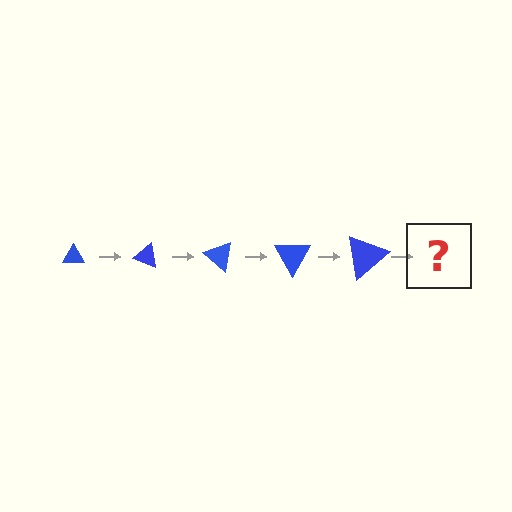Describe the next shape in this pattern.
It should be a triangle, larger than the previous one and rotated 100 degrees from the start.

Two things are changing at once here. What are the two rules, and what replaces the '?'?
The two rules are that the triangle grows larger each step and it rotates 20 degrees each step. The '?' should be a triangle, larger than the previous one and rotated 100 degrees from the start.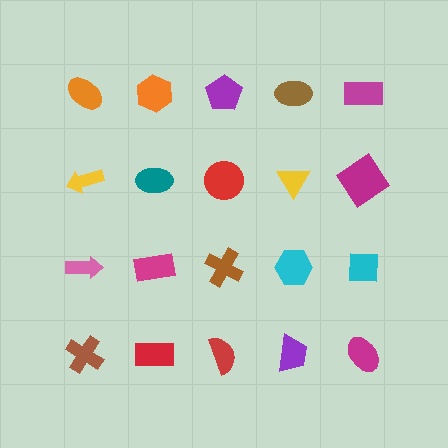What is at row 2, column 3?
A red circle.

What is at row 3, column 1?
A pink arrow.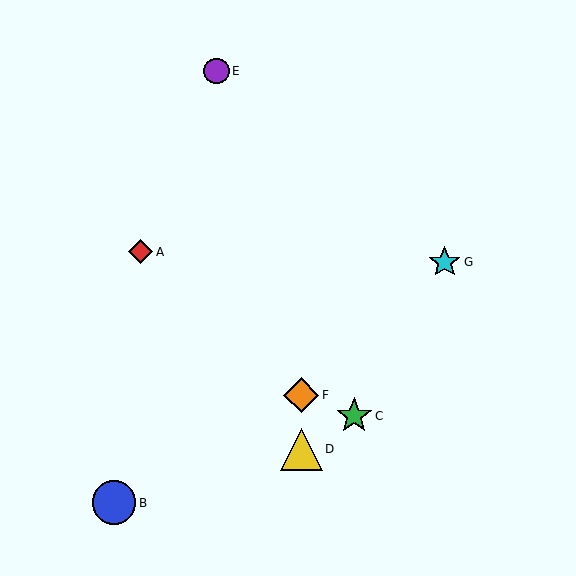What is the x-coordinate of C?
Object C is at x≈354.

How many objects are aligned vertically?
2 objects (D, F) are aligned vertically.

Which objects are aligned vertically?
Objects D, F are aligned vertically.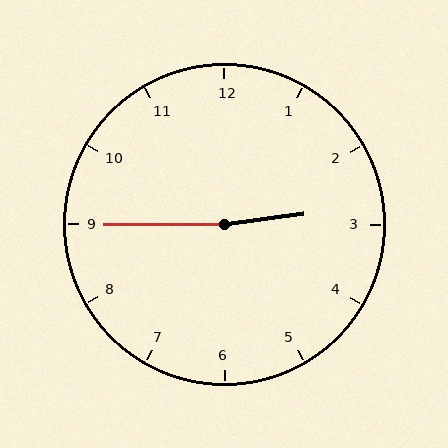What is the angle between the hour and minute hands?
Approximately 172 degrees.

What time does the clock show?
2:45.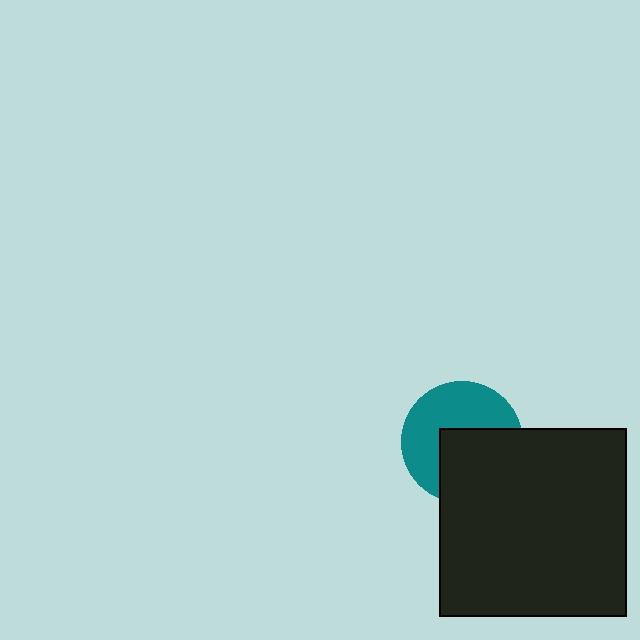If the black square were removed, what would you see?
You would see the complete teal circle.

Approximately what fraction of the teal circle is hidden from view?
Roughly 47% of the teal circle is hidden behind the black square.